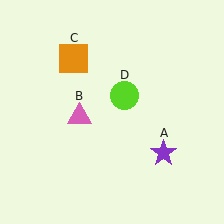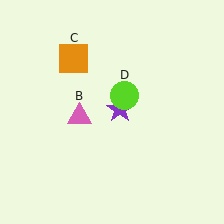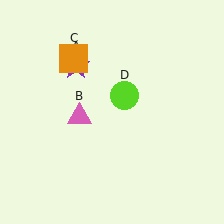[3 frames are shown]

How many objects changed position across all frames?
1 object changed position: purple star (object A).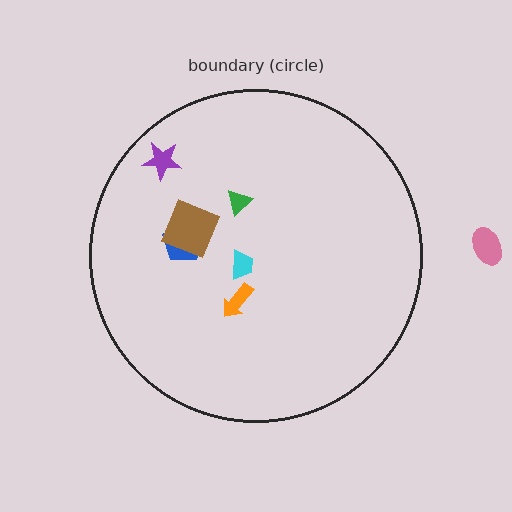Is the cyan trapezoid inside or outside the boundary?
Inside.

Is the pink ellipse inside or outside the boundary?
Outside.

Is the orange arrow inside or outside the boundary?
Inside.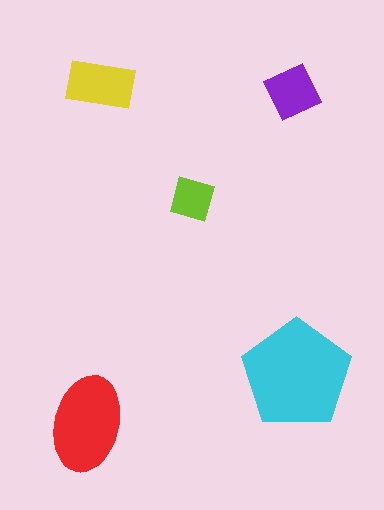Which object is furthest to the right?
The cyan pentagon is rightmost.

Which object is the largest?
The cyan pentagon.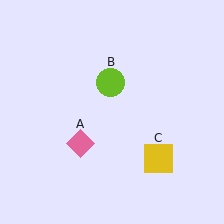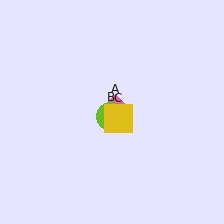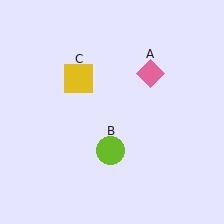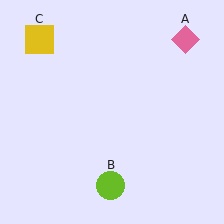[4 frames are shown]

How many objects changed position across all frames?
3 objects changed position: pink diamond (object A), lime circle (object B), yellow square (object C).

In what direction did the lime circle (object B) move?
The lime circle (object B) moved down.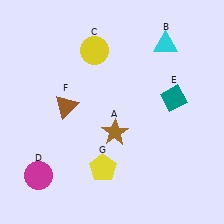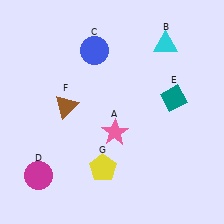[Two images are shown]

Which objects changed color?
A changed from brown to pink. C changed from yellow to blue.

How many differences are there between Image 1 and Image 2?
There are 2 differences between the two images.